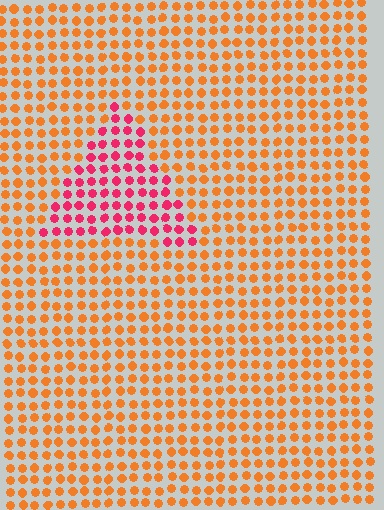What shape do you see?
I see a triangle.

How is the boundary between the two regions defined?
The boundary is defined purely by a slight shift in hue (about 46 degrees). Spacing, size, and orientation are identical on both sides.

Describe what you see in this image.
The image is filled with small orange elements in a uniform arrangement. A triangle-shaped region is visible where the elements are tinted to a slightly different hue, forming a subtle color boundary.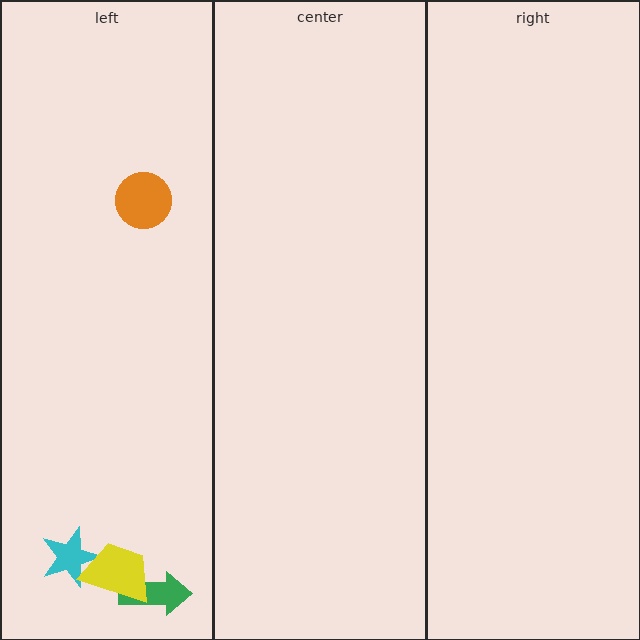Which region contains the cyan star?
The left region.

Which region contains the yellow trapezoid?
The left region.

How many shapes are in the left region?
4.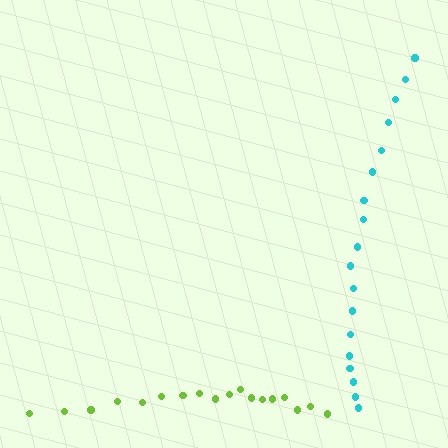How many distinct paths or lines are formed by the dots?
There are 2 distinct paths.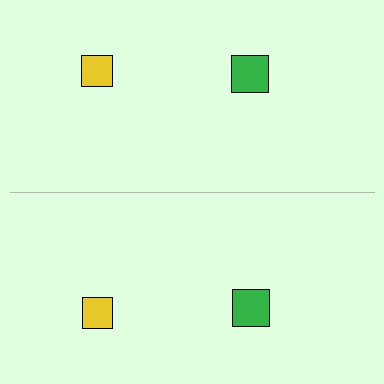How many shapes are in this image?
There are 4 shapes in this image.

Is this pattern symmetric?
Yes, this pattern has bilateral (reflection) symmetry.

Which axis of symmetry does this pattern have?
The pattern has a horizontal axis of symmetry running through the center of the image.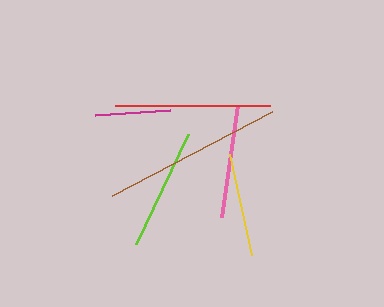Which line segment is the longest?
The brown line is the longest at approximately 181 pixels.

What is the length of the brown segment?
The brown segment is approximately 181 pixels long.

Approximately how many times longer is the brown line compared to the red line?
The brown line is approximately 1.2 times the length of the red line.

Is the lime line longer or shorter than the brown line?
The brown line is longer than the lime line.